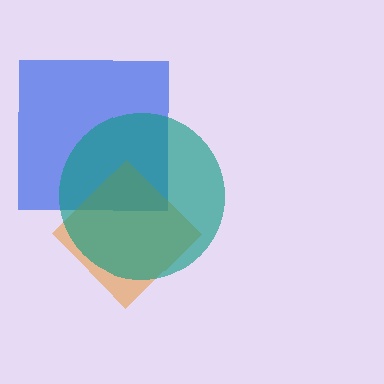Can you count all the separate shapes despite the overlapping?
Yes, there are 3 separate shapes.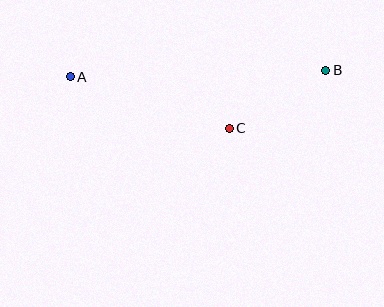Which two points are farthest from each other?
Points A and B are farthest from each other.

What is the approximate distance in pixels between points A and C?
The distance between A and C is approximately 167 pixels.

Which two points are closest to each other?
Points B and C are closest to each other.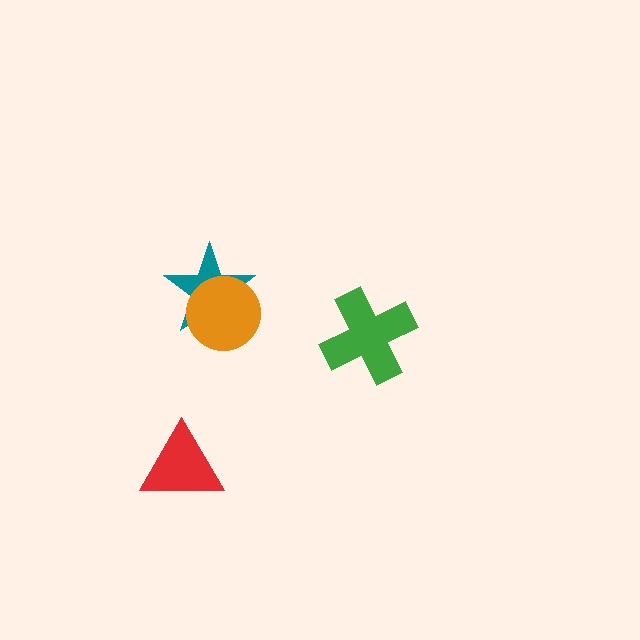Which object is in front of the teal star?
The orange circle is in front of the teal star.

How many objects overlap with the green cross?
0 objects overlap with the green cross.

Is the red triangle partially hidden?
No, no other shape covers it.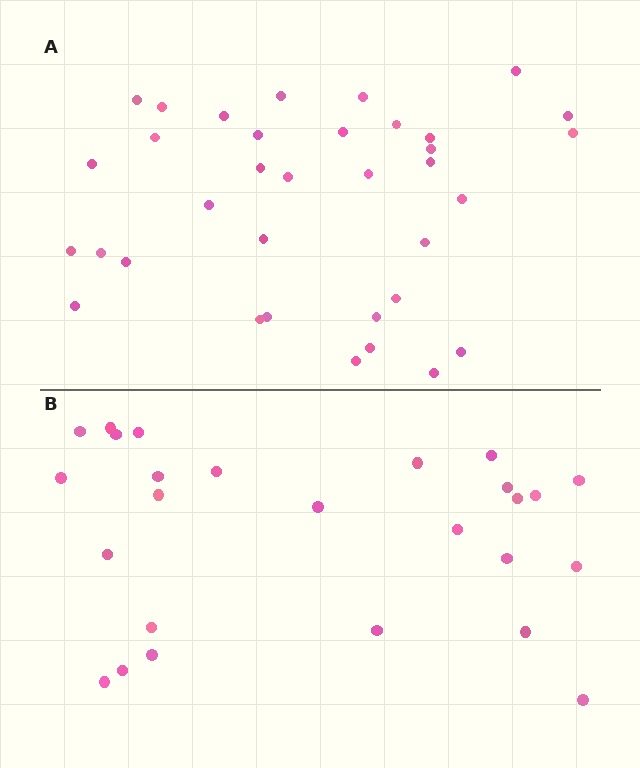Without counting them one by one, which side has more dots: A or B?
Region A (the top region) has more dots.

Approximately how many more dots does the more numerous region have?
Region A has roughly 8 or so more dots than region B.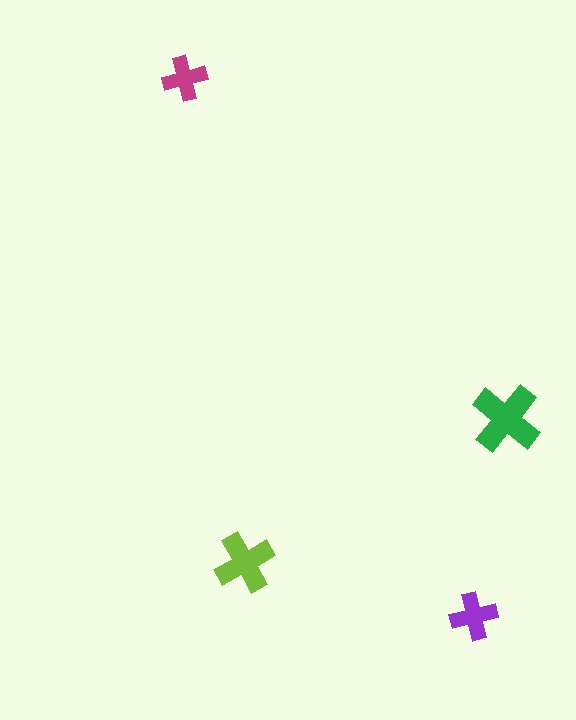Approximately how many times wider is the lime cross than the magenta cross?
About 1.5 times wider.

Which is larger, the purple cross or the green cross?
The green one.